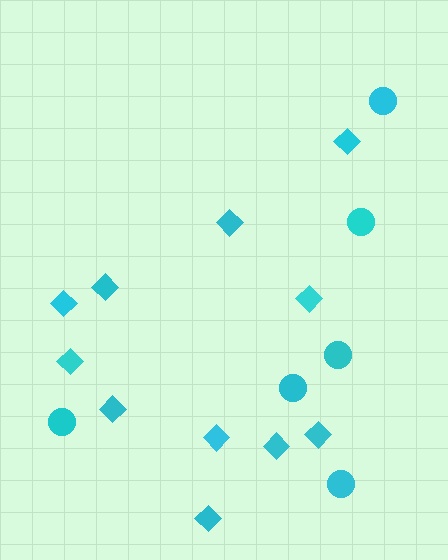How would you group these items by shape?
There are 2 groups: one group of diamonds (11) and one group of circles (6).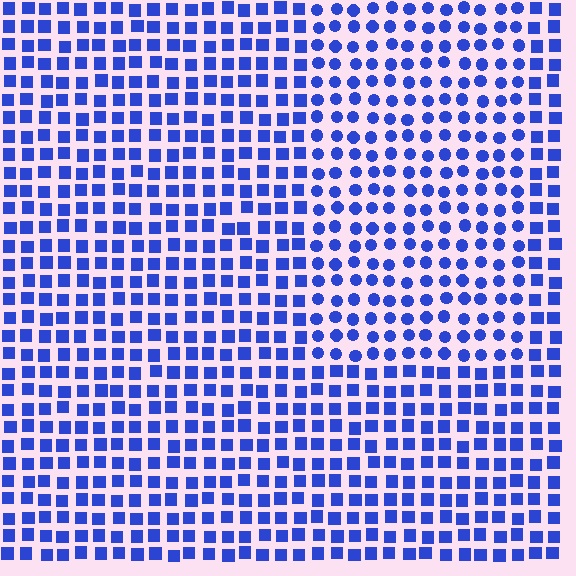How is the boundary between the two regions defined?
The boundary is defined by a change in element shape: circles inside vs. squares outside. All elements share the same color and spacing.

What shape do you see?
I see a rectangle.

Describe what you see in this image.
The image is filled with small blue elements arranged in a uniform grid. A rectangle-shaped region contains circles, while the surrounding area contains squares. The boundary is defined purely by the change in element shape.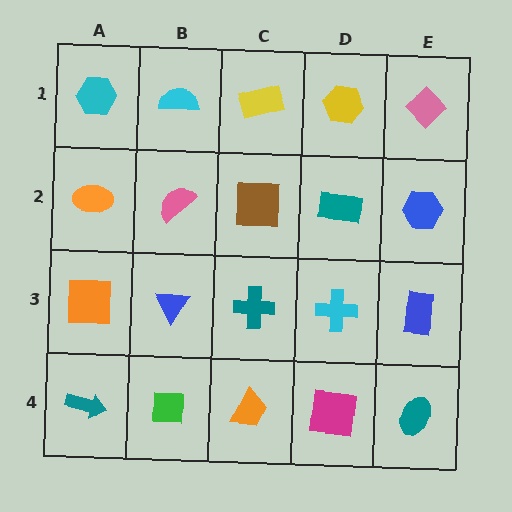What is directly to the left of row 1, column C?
A cyan semicircle.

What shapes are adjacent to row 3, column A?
An orange ellipse (row 2, column A), a teal arrow (row 4, column A), a blue triangle (row 3, column B).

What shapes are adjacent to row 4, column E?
A blue rectangle (row 3, column E), a magenta square (row 4, column D).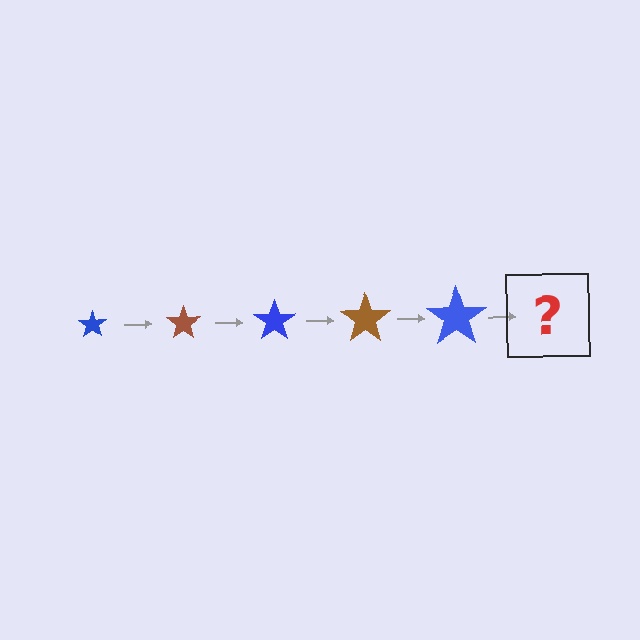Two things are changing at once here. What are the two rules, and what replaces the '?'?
The two rules are that the star grows larger each step and the color cycles through blue and brown. The '?' should be a brown star, larger than the previous one.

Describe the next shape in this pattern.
It should be a brown star, larger than the previous one.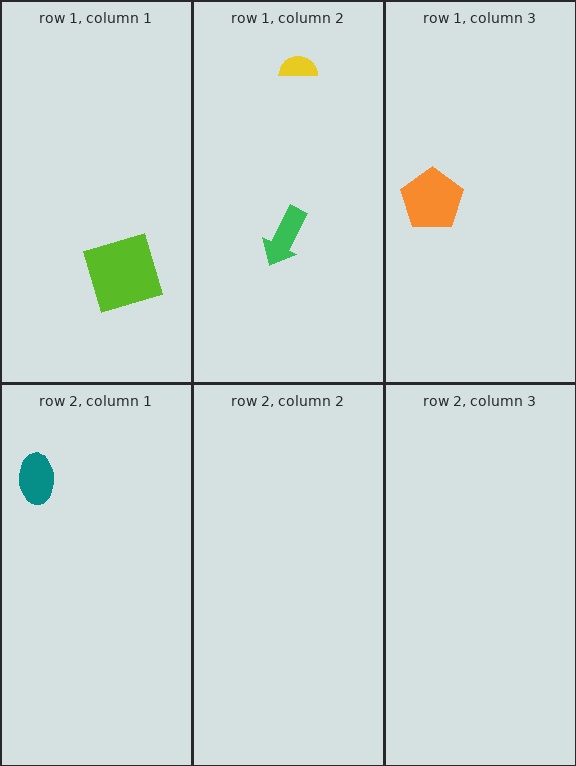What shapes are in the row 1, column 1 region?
The lime square.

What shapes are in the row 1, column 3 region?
The orange pentagon.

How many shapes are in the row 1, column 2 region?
2.